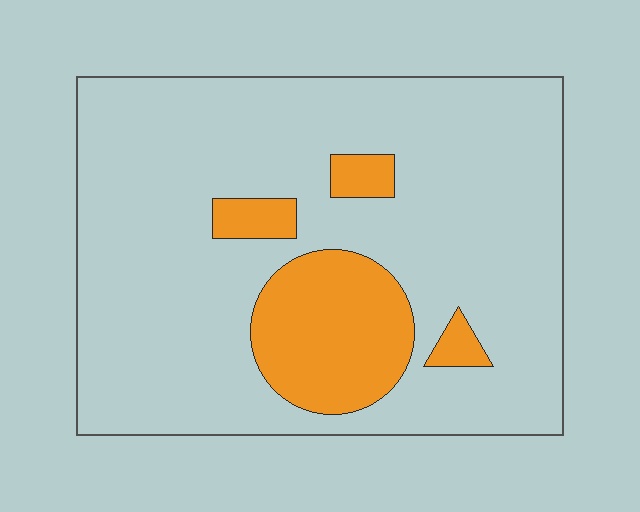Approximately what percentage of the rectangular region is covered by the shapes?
Approximately 15%.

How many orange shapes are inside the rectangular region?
4.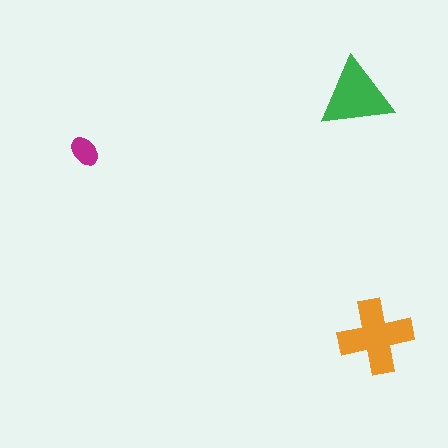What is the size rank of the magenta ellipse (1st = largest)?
3rd.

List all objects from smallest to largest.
The magenta ellipse, the green triangle, the orange cross.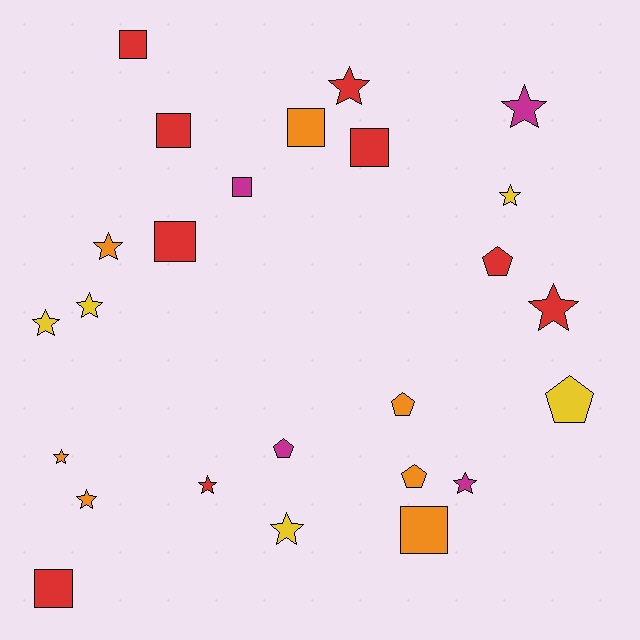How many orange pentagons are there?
There are 2 orange pentagons.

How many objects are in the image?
There are 25 objects.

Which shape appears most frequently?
Star, with 12 objects.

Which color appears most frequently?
Red, with 9 objects.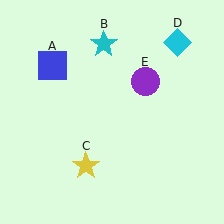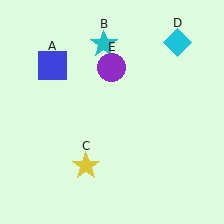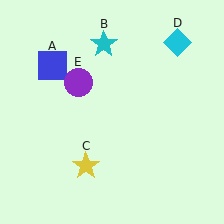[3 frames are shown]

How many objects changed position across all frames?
1 object changed position: purple circle (object E).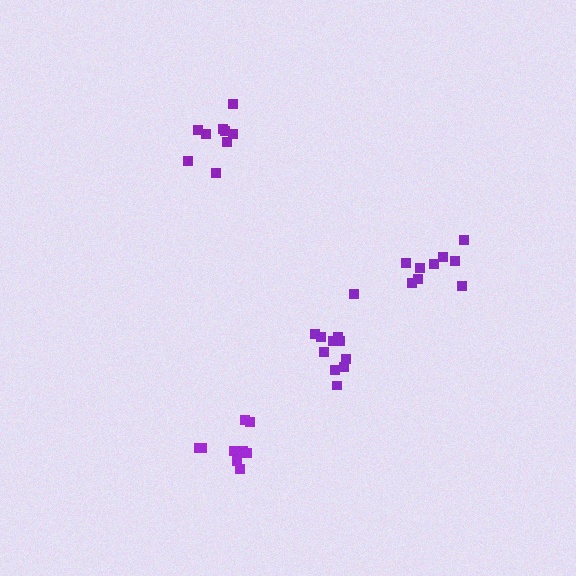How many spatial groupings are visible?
There are 4 spatial groupings.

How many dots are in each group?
Group 1: 11 dots, Group 2: 9 dots, Group 3: 9 dots, Group 4: 9 dots (38 total).